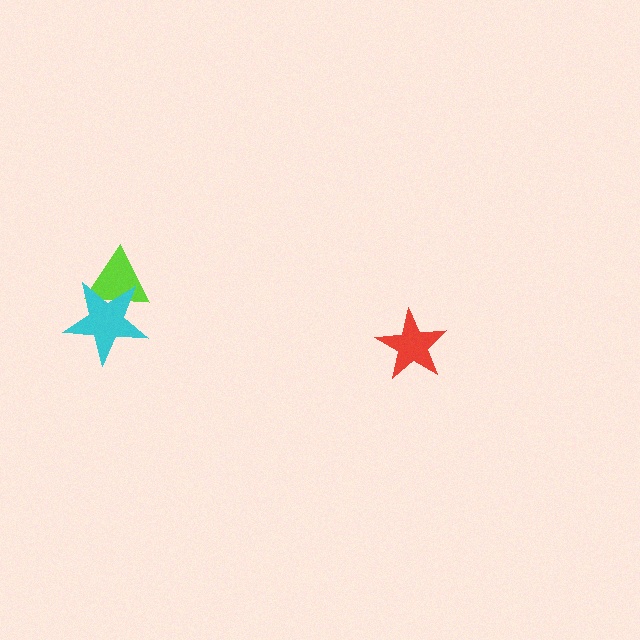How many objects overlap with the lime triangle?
1 object overlaps with the lime triangle.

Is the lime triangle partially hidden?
Yes, it is partially covered by another shape.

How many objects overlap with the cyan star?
1 object overlaps with the cyan star.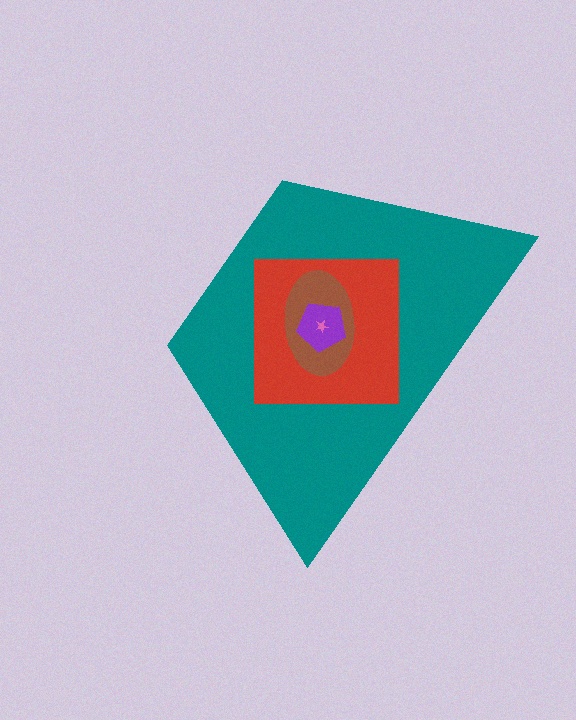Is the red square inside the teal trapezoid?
Yes.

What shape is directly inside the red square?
The brown ellipse.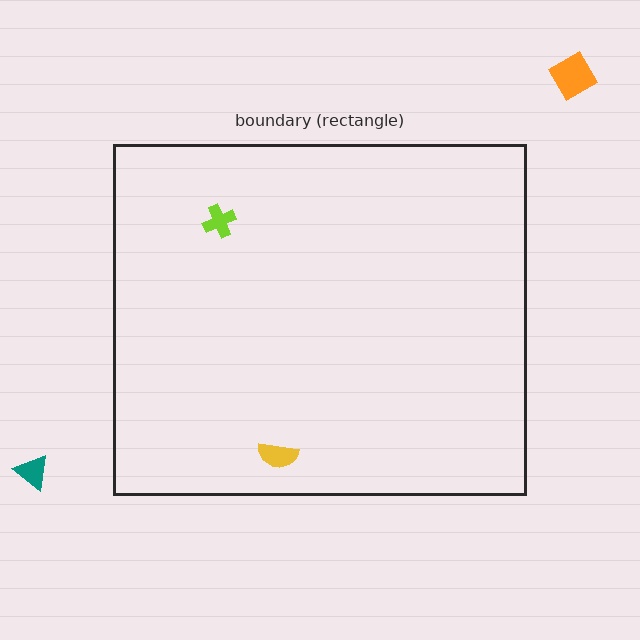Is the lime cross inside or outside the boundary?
Inside.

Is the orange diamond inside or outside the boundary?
Outside.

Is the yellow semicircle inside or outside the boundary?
Inside.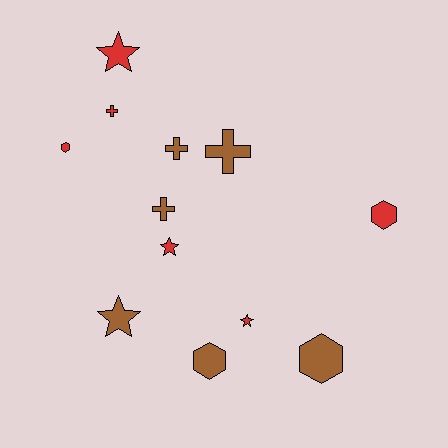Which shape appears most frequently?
Cross, with 4 objects.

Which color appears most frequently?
Red, with 6 objects.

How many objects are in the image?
There are 12 objects.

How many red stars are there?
There are 3 red stars.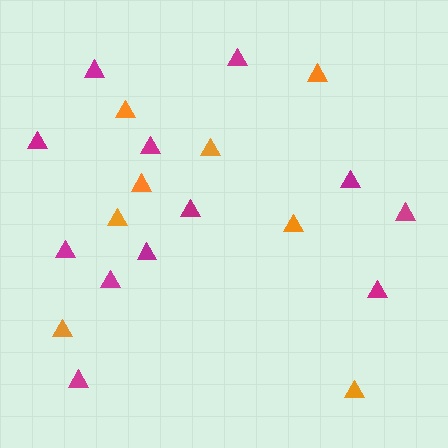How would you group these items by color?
There are 2 groups: one group of magenta triangles (12) and one group of orange triangles (8).